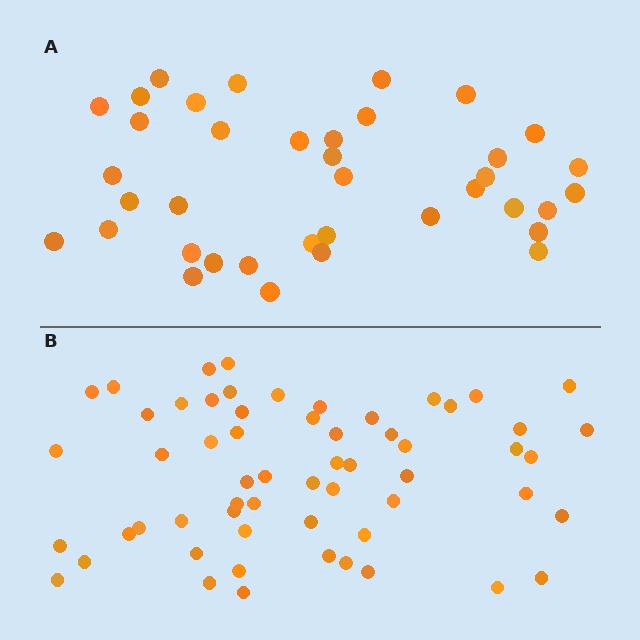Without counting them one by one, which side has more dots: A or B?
Region B (the bottom region) has more dots.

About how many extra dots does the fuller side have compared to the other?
Region B has approximately 20 more dots than region A.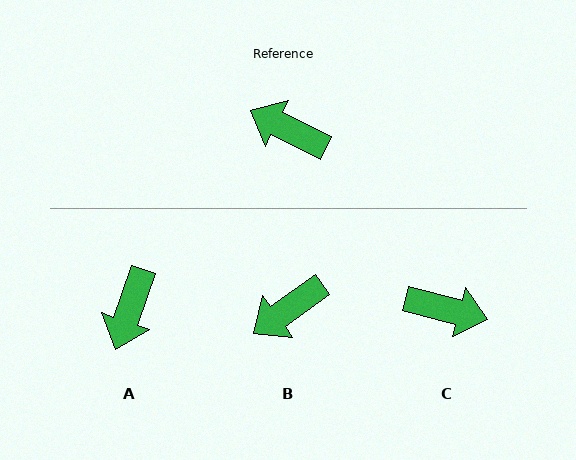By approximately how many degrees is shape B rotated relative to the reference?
Approximately 62 degrees counter-clockwise.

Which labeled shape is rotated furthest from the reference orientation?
C, about 168 degrees away.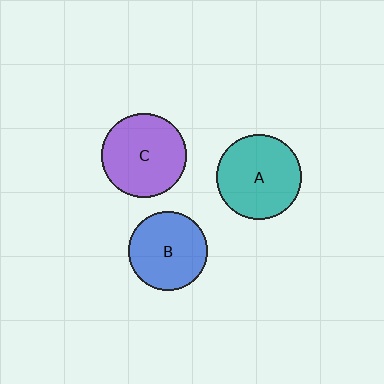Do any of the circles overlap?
No, none of the circles overlap.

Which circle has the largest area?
Circle A (teal).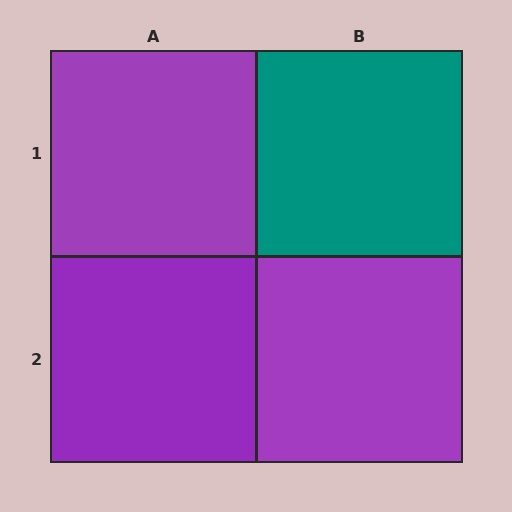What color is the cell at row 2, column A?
Purple.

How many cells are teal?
1 cell is teal.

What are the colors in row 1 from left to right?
Purple, teal.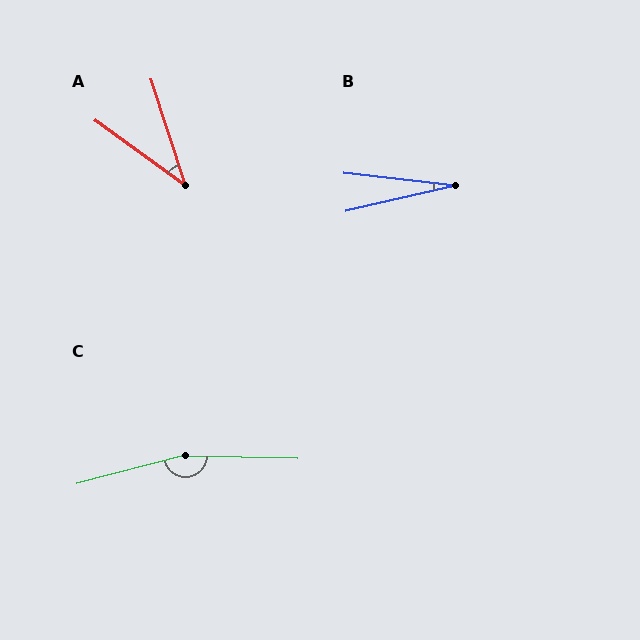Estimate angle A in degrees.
Approximately 36 degrees.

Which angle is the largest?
C, at approximately 164 degrees.